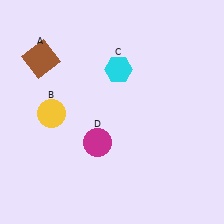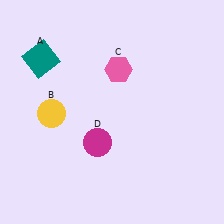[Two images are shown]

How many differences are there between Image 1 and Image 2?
There are 2 differences between the two images.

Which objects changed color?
A changed from brown to teal. C changed from cyan to pink.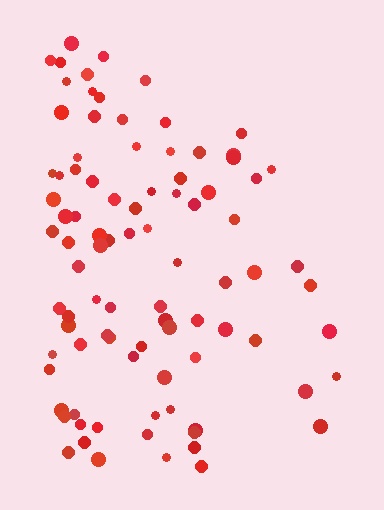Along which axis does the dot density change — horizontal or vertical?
Horizontal.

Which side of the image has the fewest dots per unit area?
The right.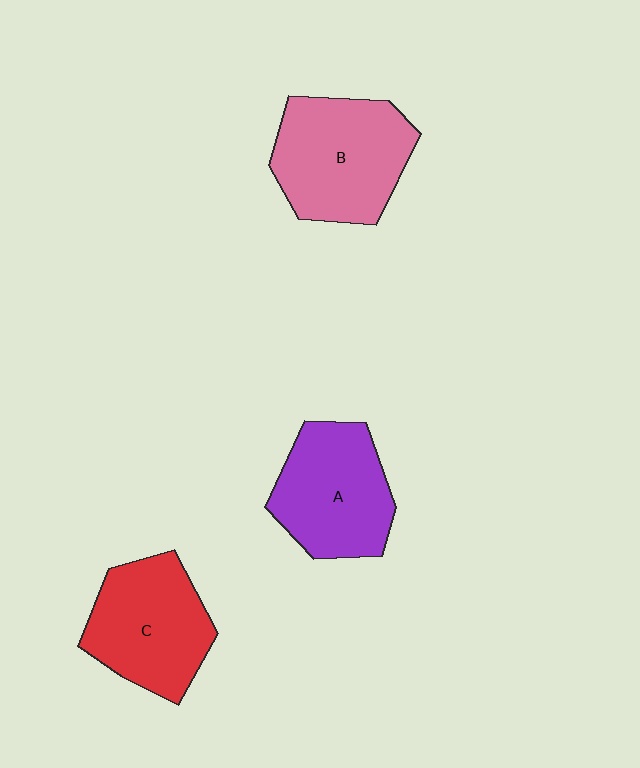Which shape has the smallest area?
Shape A (purple).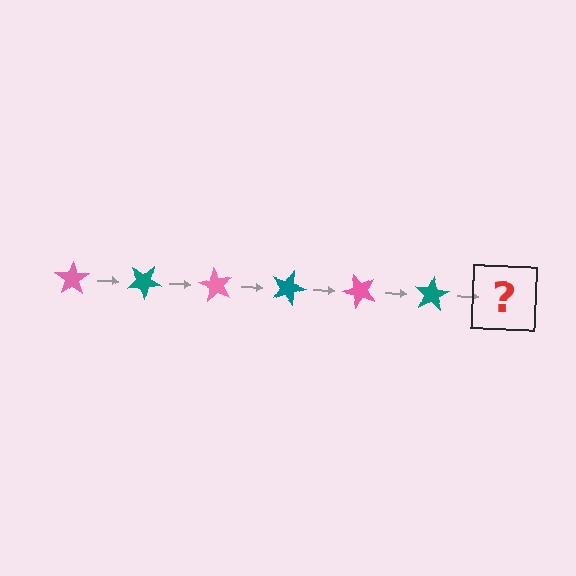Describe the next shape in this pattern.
It should be a pink star, rotated 180 degrees from the start.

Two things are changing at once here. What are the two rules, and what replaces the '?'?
The two rules are that it rotates 30 degrees each step and the color cycles through pink and teal. The '?' should be a pink star, rotated 180 degrees from the start.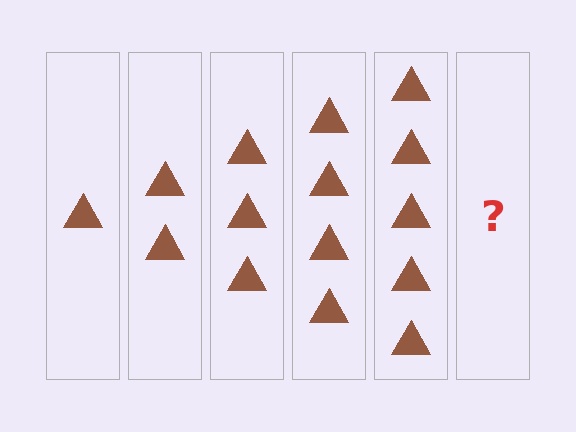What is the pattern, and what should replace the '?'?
The pattern is that each step adds one more triangle. The '?' should be 6 triangles.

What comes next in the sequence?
The next element should be 6 triangles.